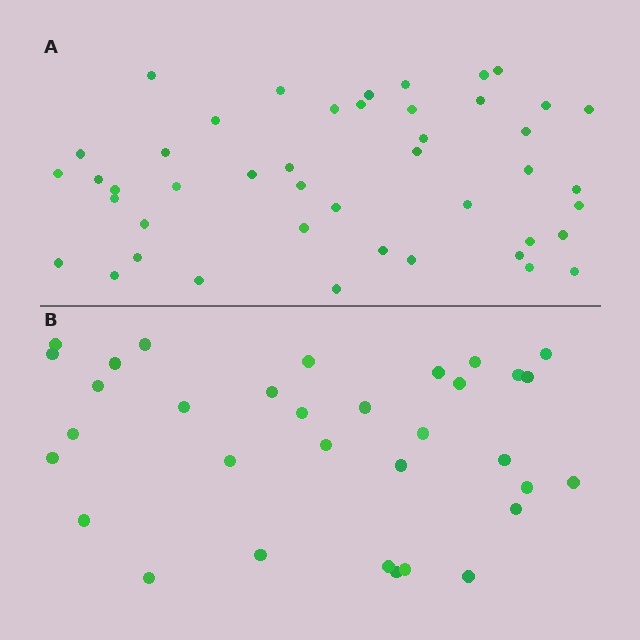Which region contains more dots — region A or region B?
Region A (the top region) has more dots.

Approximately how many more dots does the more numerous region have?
Region A has roughly 12 or so more dots than region B.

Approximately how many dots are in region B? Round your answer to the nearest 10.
About 30 dots. (The exact count is 33, which rounds to 30.)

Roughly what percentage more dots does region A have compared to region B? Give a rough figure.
About 35% more.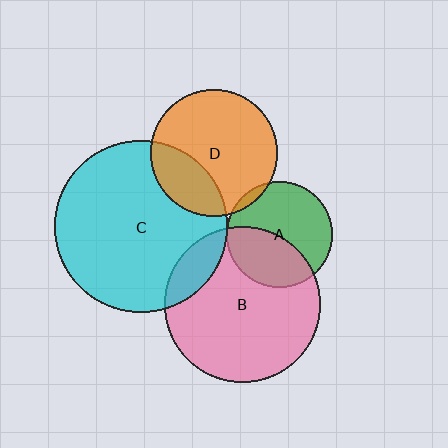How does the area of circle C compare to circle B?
Approximately 1.2 times.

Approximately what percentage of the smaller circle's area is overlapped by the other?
Approximately 5%.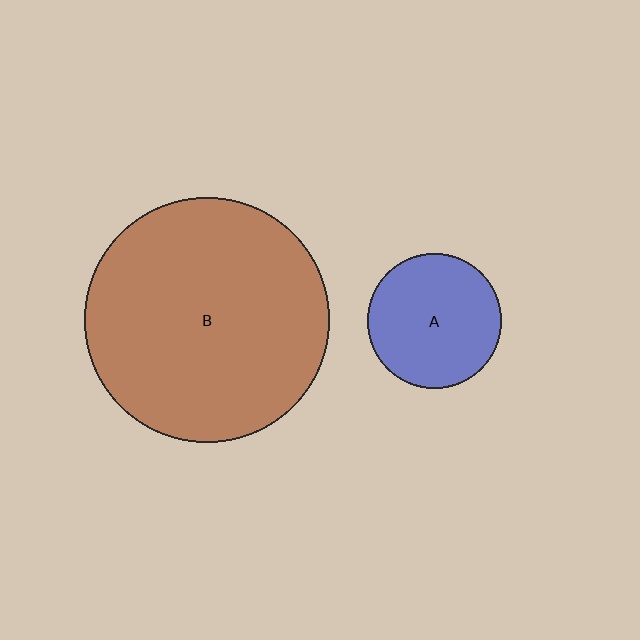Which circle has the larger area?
Circle B (brown).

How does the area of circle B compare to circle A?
Approximately 3.3 times.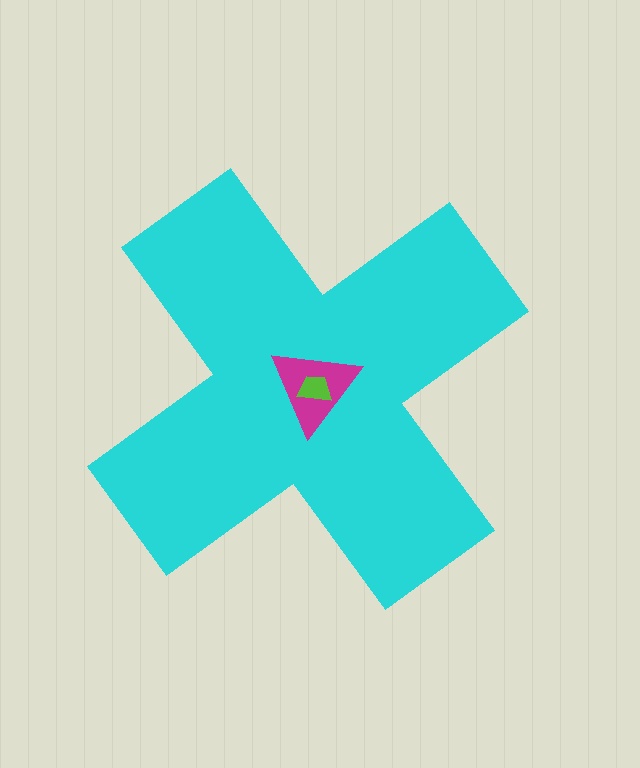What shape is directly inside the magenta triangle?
The lime trapezoid.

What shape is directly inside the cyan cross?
The magenta triangle.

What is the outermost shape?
The cyan cross.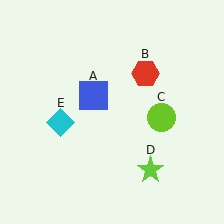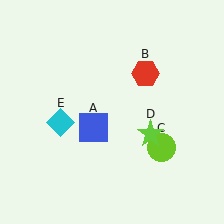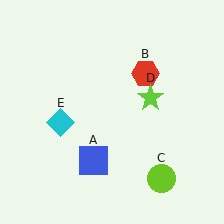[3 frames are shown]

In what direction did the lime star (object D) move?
The lime star (object D) moved up.